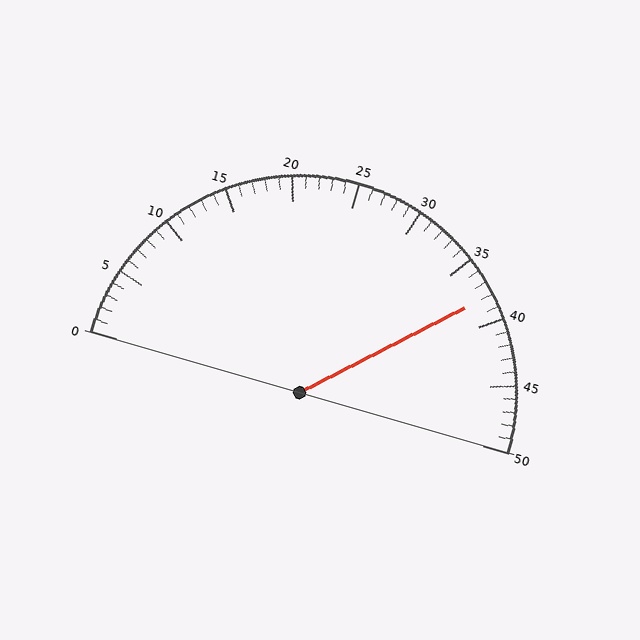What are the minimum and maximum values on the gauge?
The gauge ranges from 0 to 50.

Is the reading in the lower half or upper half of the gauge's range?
The reading is in the upper half of the range (0 to 50).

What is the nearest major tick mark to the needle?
The nearest major tick mark is 40.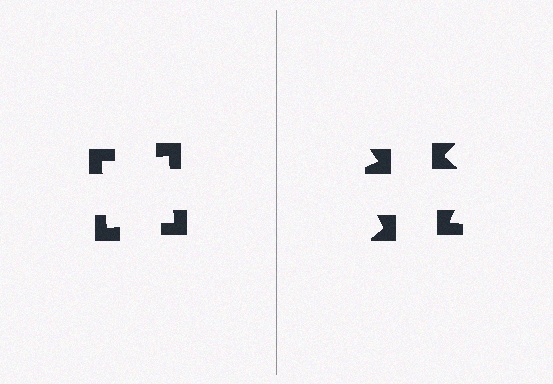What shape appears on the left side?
An illusory square.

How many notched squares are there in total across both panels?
8 — 4 on each side.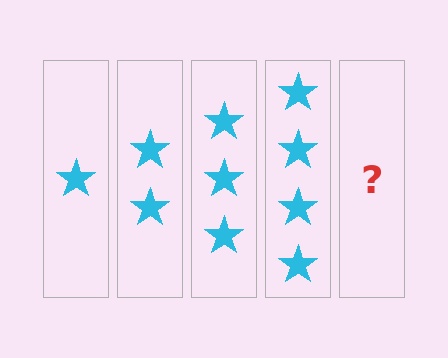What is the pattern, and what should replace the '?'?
The pattern is that each step adds one more star. The '?' should be 5 stars.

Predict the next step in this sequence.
The next step is 5 stars.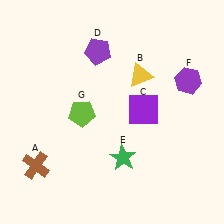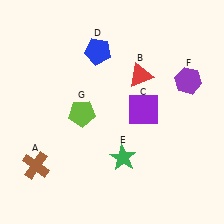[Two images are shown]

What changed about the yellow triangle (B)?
In Image 1, B is yellow. In Image 2, it changed to red.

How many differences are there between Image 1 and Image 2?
There are 2 differences between the two images.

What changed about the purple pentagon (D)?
In Image 1, D is purple. In Image 2, it changed to blue.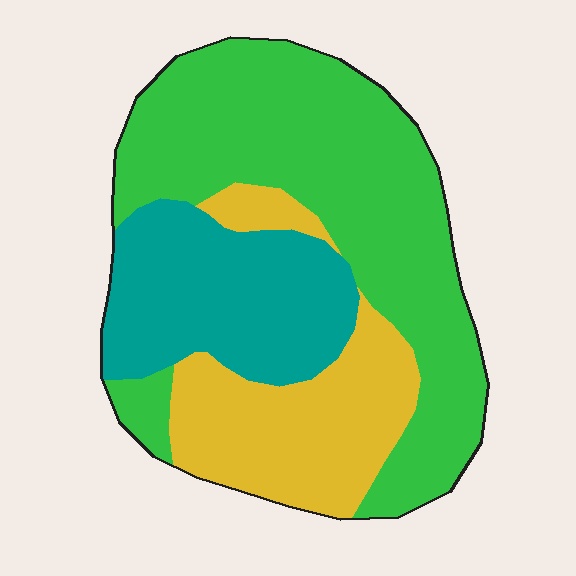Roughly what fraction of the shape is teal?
Teal takes up between a sixth and a third of the shape.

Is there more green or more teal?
Green.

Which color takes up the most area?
Green, at roughly 50%.